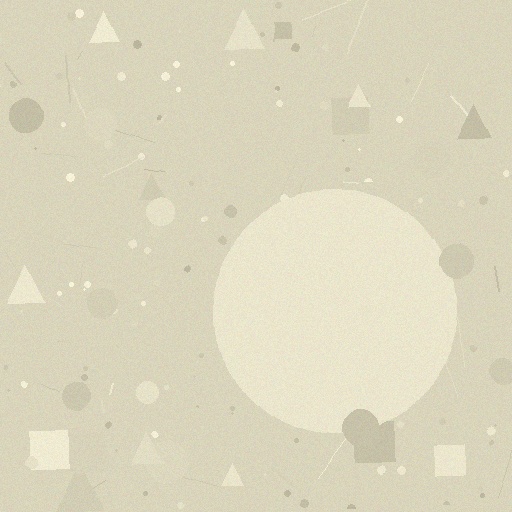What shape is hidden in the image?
A circle is hidden in the image.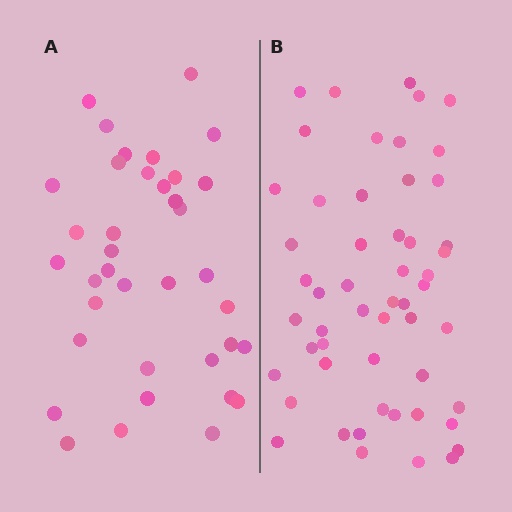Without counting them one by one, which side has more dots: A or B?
Region B (the right region) has more dots.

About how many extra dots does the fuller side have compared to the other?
Region B has approximately 15 more dots than region A.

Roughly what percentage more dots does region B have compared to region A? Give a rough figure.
About 45% more.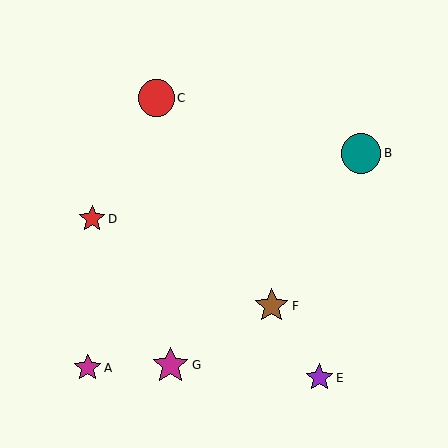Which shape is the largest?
The teal circle (labeled B) is the largest.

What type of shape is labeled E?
Shape E is a purple star.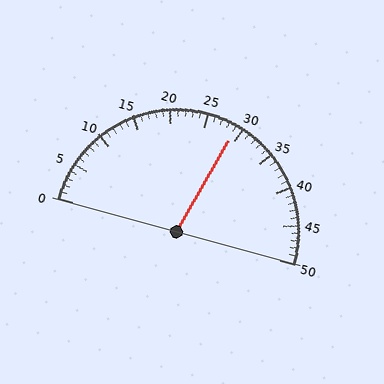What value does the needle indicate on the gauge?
The needle indicates approximately 29.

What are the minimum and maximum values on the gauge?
The gauge ranges from 0 to 50.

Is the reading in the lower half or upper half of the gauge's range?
The reading is in the upper half of the range (0 to 50).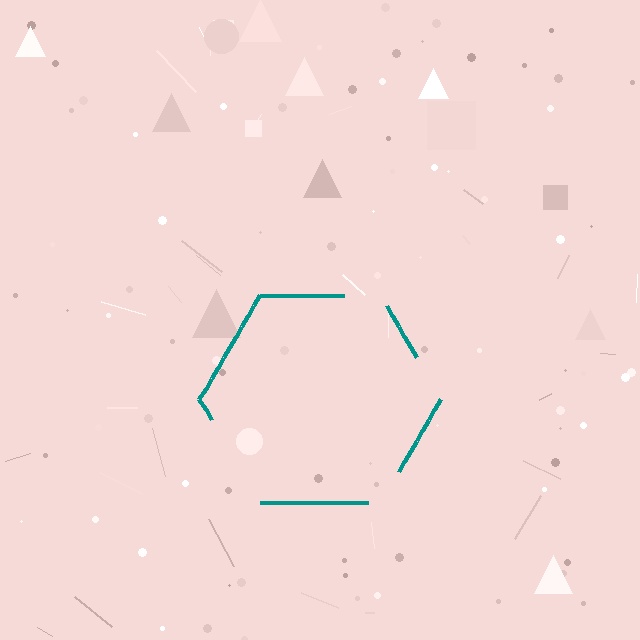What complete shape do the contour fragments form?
The contour fragments form a hexagon.